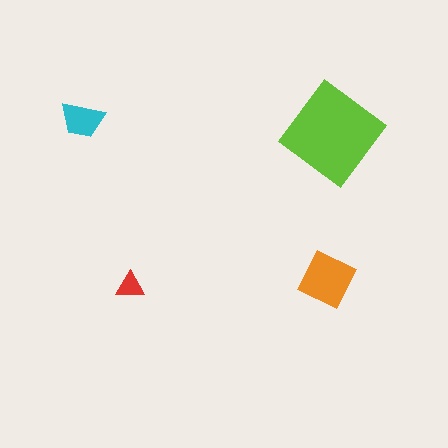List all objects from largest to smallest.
The lime diamond, the orange square, the cyan trapezoid, the red triangle.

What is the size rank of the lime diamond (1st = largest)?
1st.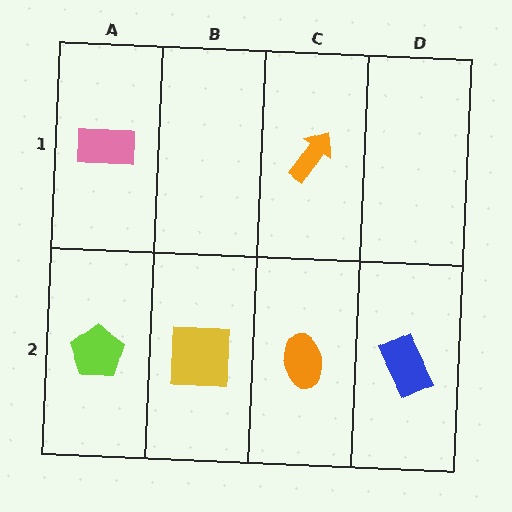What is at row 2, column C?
An orange ellipse.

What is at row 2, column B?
A yellow square.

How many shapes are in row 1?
2 shapes.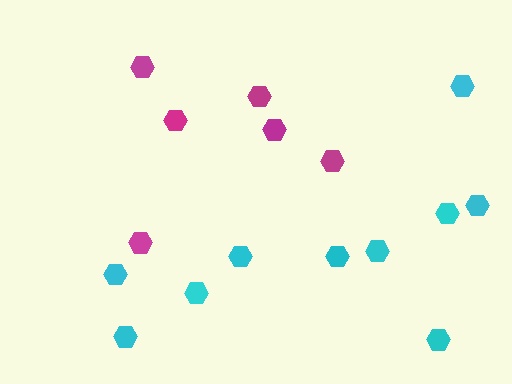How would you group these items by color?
There are 2 groups: one group of cyan hexagons (10) and one group of magenta hexagons (6).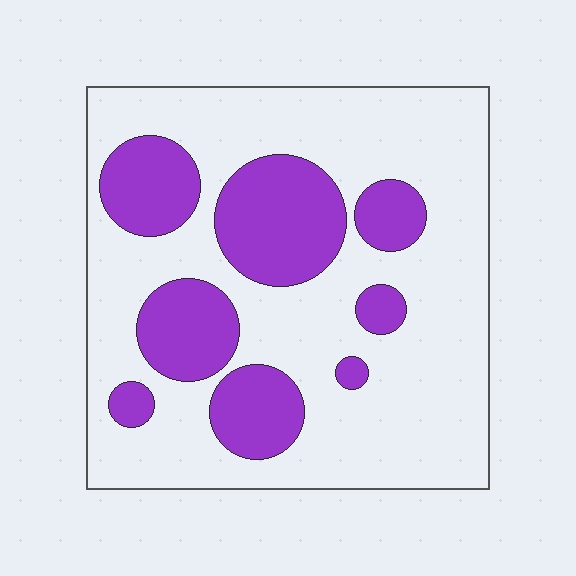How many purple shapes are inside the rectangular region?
8.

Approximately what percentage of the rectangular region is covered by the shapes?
Approximately 30%.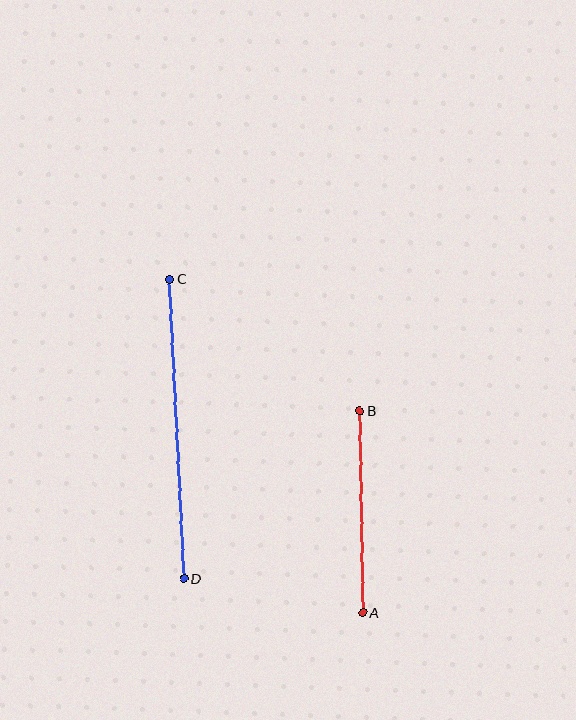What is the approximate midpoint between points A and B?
The midpoint is at approximately (362, 512) pixels.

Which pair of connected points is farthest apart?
Points C and D are farthest apart.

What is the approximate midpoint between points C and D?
The midpoint is at approximately (177, 429) pixels.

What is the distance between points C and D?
The distance is approximately 299 pixels.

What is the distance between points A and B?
The distance is approximately 202 pixels.